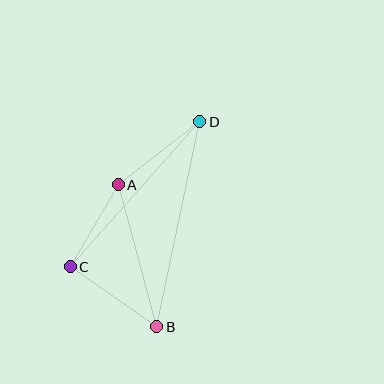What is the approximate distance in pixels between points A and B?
The distance between A and B is approximately 147 pixels.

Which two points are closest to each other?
Points A and C are closest to each other.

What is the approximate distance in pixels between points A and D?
The distance between A and D is approximately 103 pixels.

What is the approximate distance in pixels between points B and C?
The distance between B and C is approximately 105 pixels.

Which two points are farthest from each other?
Points B and D are farthest from each other.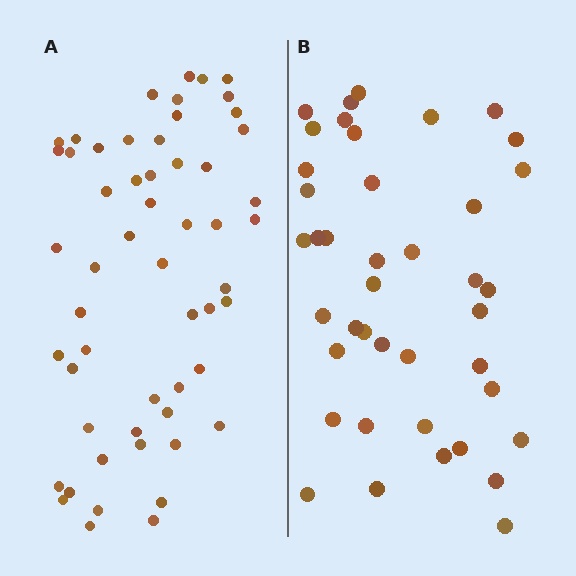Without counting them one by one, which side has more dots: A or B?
Region A (the left region) has more dots.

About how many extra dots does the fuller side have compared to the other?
Region A has approximately 15 more dots than region B.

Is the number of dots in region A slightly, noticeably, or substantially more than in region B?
Region A has noticeably more, but not dramatically so. The ratio is roughly 1.3 to 1.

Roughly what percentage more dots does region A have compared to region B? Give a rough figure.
About 35% more.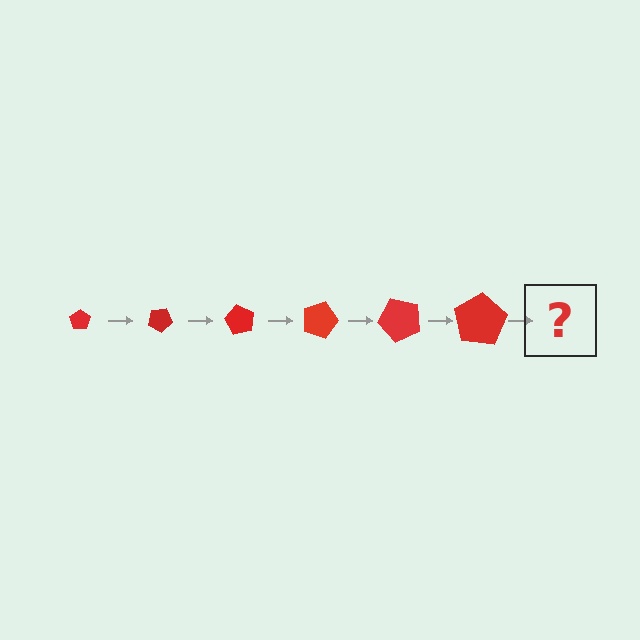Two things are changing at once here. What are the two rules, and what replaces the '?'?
The two rules are that the pentagon grows larger each step and it rotates 30 degrees each step. The '?' should be a pentagon, larger than the previous one and rotated 180 degrees from the start.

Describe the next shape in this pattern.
It should be a pentagon, larger than the previous one and rotated 180 degrees from the start.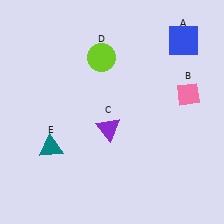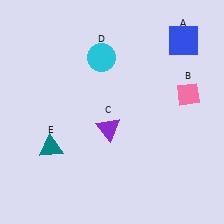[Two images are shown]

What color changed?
The circle (D) changed from lime in Image 1 to cyan in Image 2.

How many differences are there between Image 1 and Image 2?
There is 1 difference between the two images.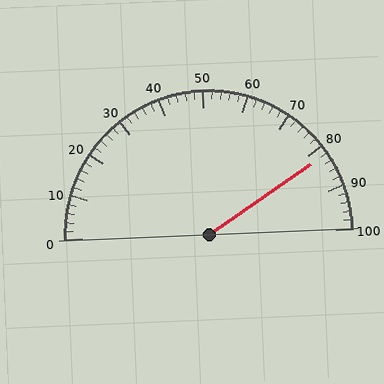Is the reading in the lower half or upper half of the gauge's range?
The reading is in the upper half of the range (0 to 100).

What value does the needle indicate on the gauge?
The needle indicates approximately 82.